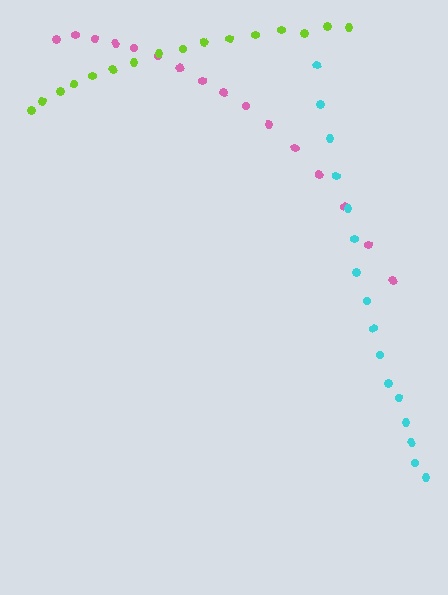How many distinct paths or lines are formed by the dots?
There are 3 distinct paths.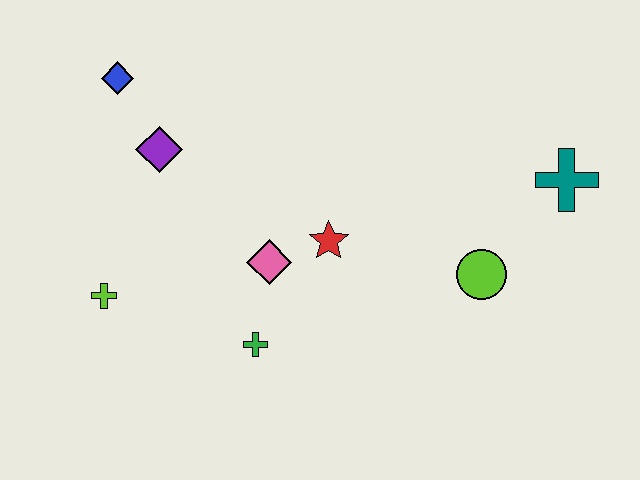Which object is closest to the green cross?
The pink diamond is closest to the green cross.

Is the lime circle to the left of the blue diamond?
No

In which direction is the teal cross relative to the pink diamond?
The teal cross is to the right of the pink diamond.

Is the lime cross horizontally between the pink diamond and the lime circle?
No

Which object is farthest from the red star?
The blue diamond is farthest from the red star.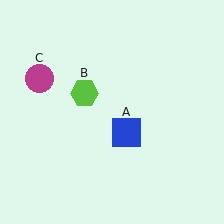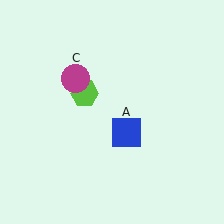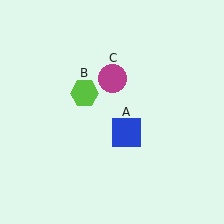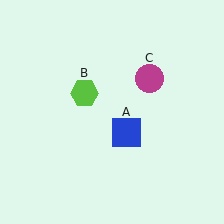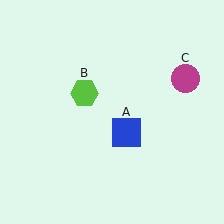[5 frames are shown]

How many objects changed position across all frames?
1 object changed position: magenta circle (object C).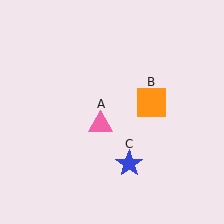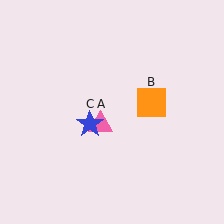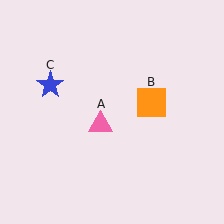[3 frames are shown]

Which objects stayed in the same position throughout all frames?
Pink triangle (object A) and orange square (object B) remained stationary.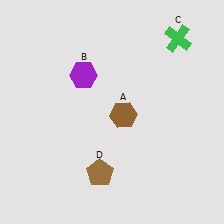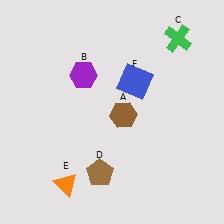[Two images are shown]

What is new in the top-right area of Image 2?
A blue square (F) was added in the top-right area of Image 2.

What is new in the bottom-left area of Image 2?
An orange triangle (E) was added in the bottom-left area of Image 2.